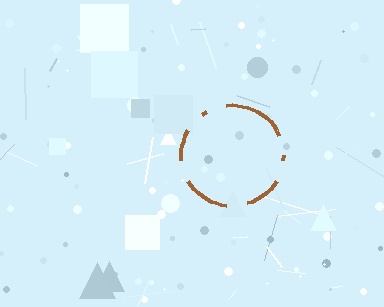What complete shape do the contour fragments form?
The contour fragments form a circle.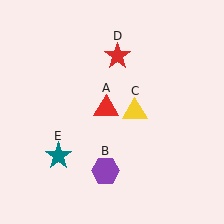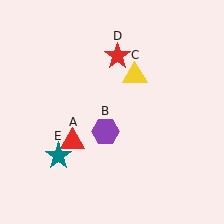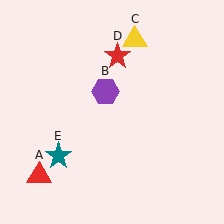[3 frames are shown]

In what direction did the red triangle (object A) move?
The red triangle (object A) moved down and to the left.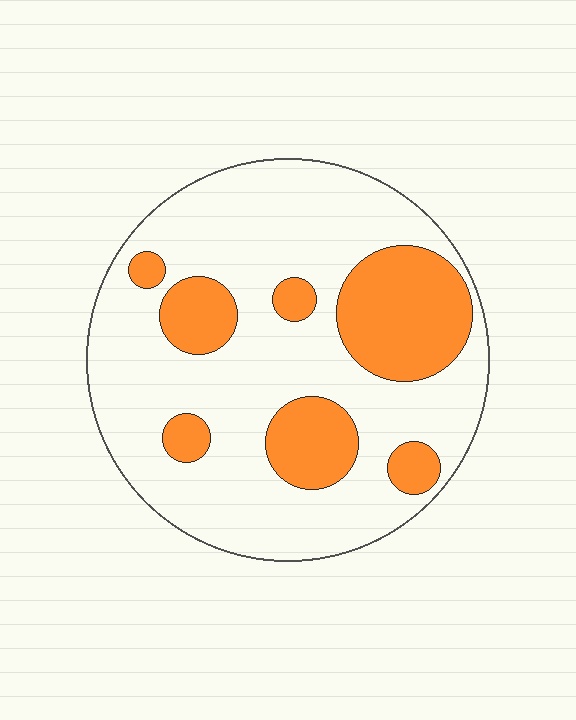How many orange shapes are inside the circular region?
7.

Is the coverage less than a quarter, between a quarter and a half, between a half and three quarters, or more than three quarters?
Between a quarter and a half.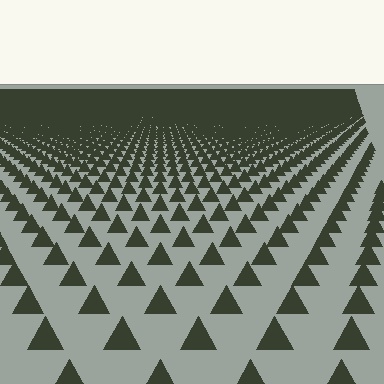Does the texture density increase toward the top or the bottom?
Density increases toward the top.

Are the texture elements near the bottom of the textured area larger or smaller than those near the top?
Larger. Near the bottom, elements are closer to the viewer and appear at a bigger on-screen size.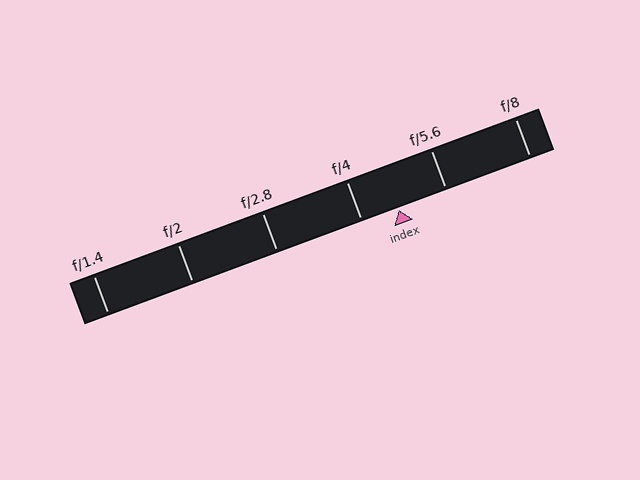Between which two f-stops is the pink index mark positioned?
The index mark is between f/4 and f/5.6.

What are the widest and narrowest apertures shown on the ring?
The widest aperture shown is f/1.4 and the narrowest is f/8.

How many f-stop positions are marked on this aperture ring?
There are 6 f-stop positions marked.